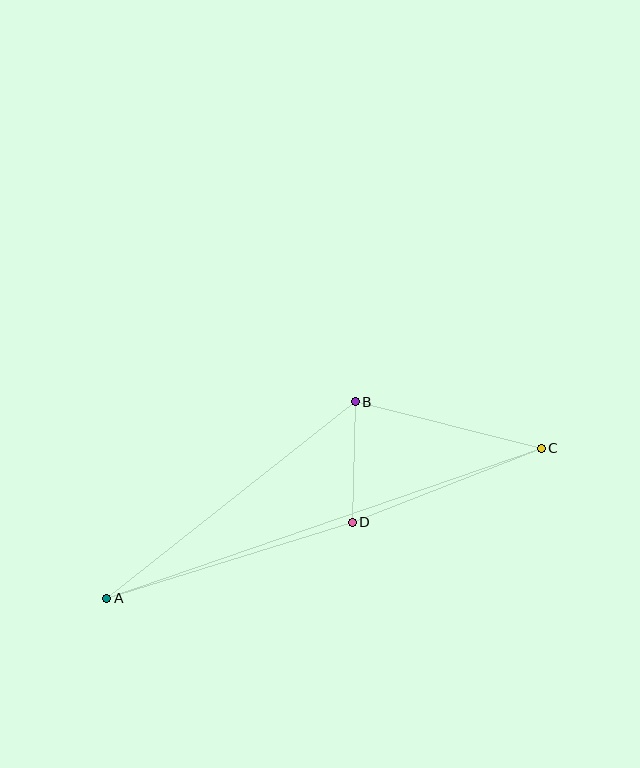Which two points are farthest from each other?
Points A and C are farthest from each other.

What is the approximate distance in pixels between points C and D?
The distance between C and D is approximately 203 pixels.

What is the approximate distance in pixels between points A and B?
The distance between A and B is approximately 317 pixels.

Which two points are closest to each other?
Points B and D are closest to each other.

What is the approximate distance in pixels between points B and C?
The distance between B and C is approximately 192 pixels.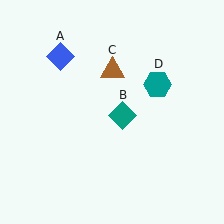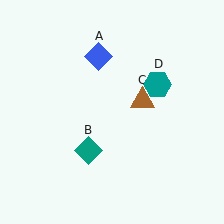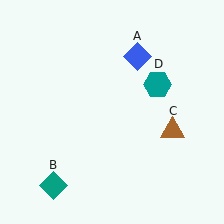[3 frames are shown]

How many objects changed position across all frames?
3 objects changed position: blue diamond (object A), teal diamond (object B), brown triangle (object C).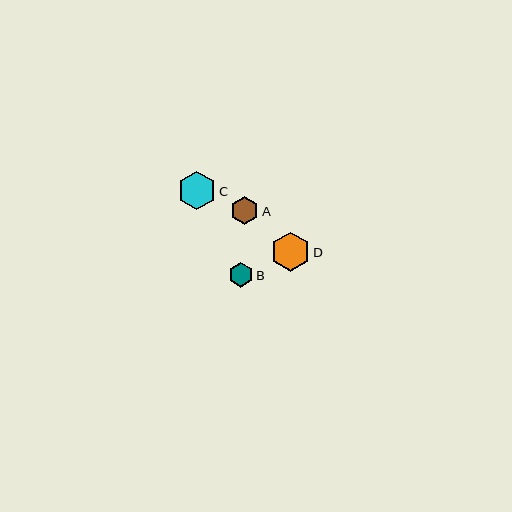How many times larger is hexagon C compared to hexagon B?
Hexagon C is approximately 1.6 times the size of hexagon B.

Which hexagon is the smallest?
Hexagon B is the smallest with a size of approximately 24 pixels.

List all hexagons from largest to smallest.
From largest to smallest: D, C, A, B.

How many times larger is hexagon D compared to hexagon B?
Hexagon D is approximately 1.6 times the size of hexagon B.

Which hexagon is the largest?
Hexagon D is the largest with a size of approximately 39 pixels.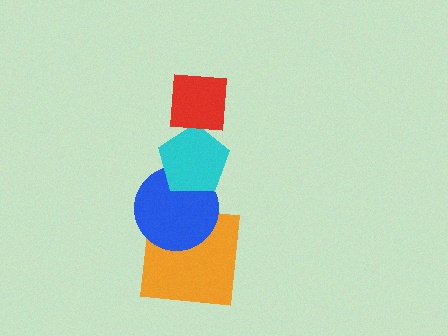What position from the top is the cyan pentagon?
The cyan pentagon is 2nd from the top.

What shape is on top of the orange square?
The blue circle is on top of the orange square.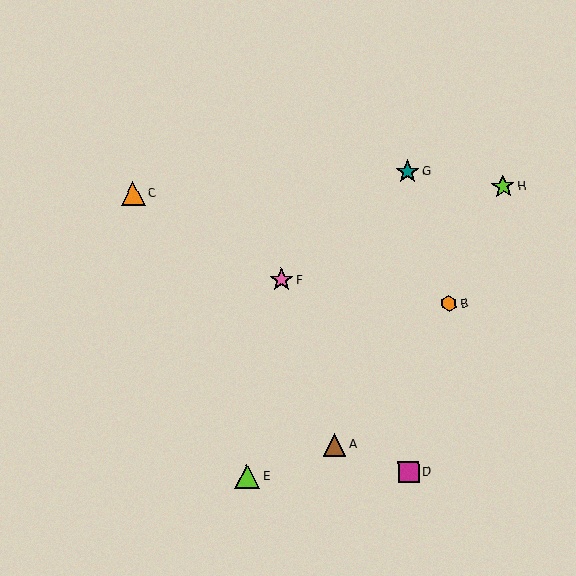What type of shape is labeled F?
Shape F is a pink star.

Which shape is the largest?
The lime triangle (labeled E) is the largest.